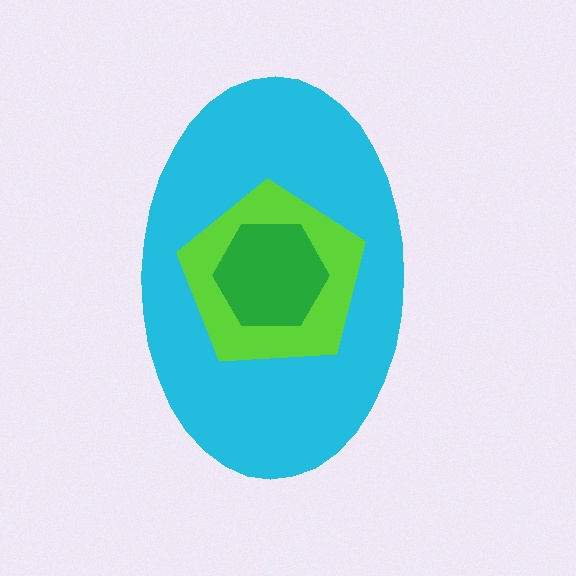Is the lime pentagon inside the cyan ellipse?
Yes.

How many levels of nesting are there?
3.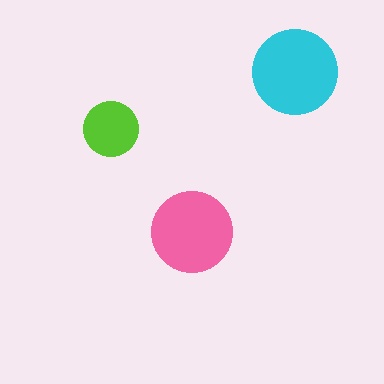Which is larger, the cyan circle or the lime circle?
The cyan one.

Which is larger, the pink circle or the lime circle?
The pink one.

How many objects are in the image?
There are 3 objects in the image.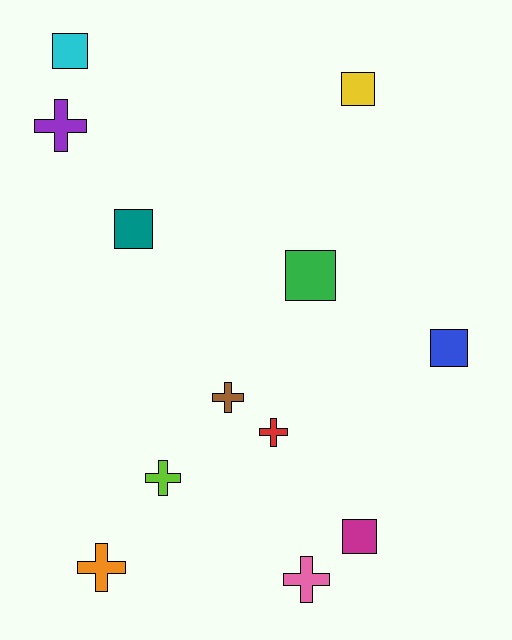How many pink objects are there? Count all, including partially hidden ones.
There is 1 pink object.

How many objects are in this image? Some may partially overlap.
There are 12 objects.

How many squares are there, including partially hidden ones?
There are 6 squares.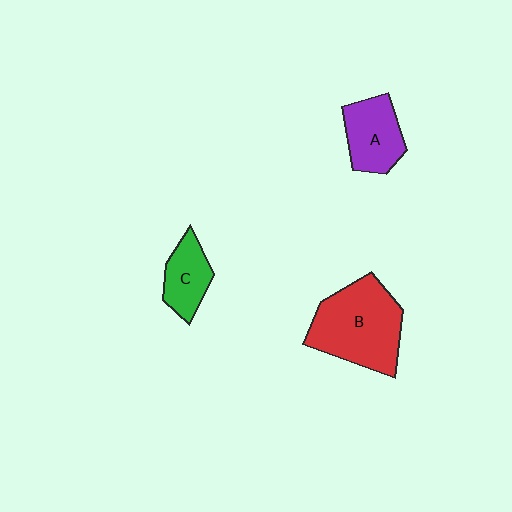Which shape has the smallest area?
Shape C (green).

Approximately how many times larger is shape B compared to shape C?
Approximately 2.2 times.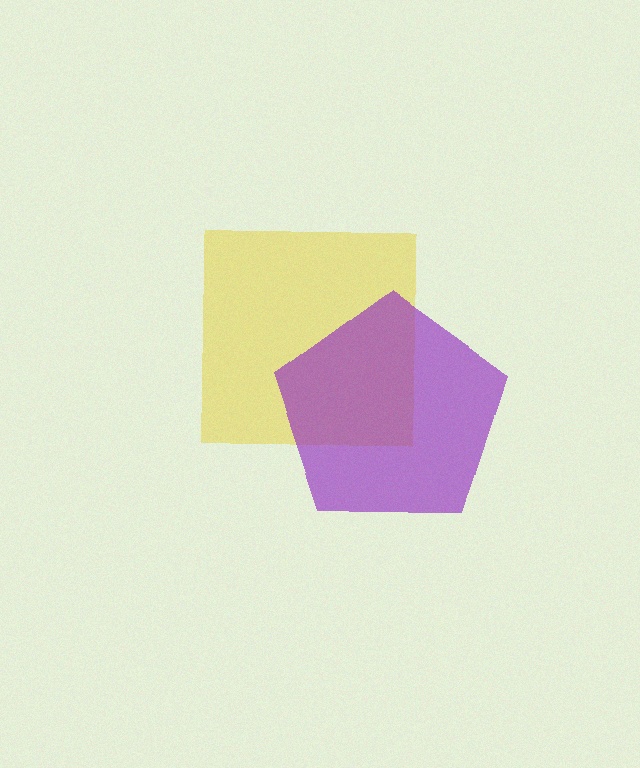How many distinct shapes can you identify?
There are 2 distinct shapes: a yellow square, a purple pentagon.